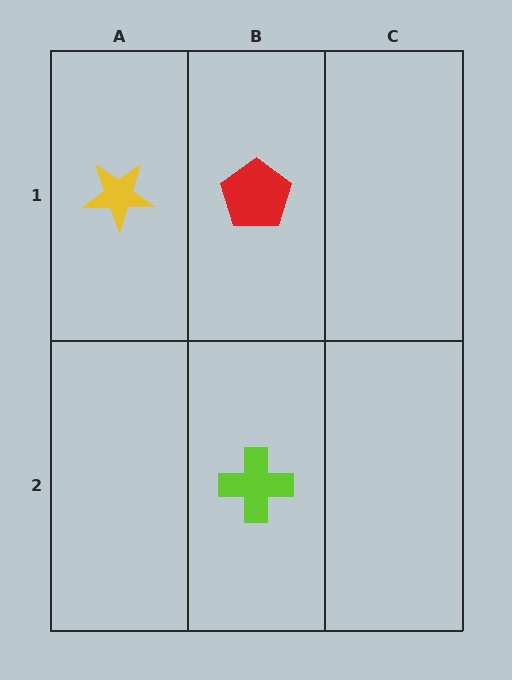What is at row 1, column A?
A yellow star.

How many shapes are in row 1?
2 shapes.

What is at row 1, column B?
A red pentagon.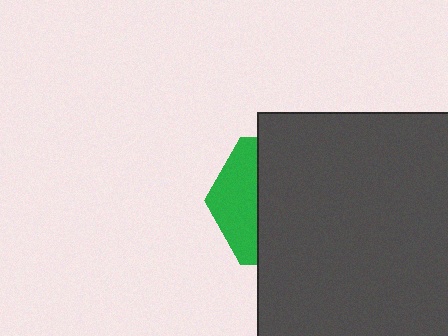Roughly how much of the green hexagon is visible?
A small part of it is visible (roughly 32%).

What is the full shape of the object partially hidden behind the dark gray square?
The partially hidden object is a green hexagon.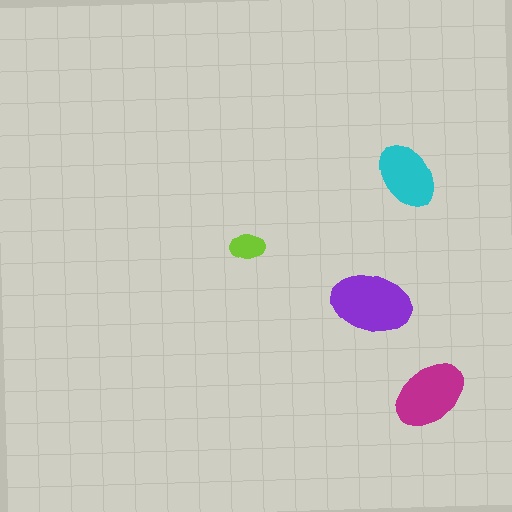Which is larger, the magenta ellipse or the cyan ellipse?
The magenta one.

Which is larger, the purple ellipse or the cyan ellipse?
The purple one.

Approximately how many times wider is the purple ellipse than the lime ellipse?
About 2.5 times wider.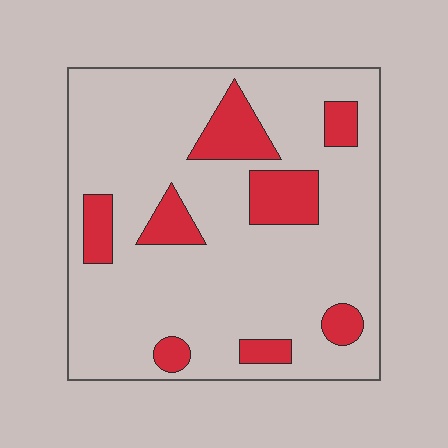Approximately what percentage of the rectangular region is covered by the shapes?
Approximately 20%.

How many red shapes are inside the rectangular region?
8.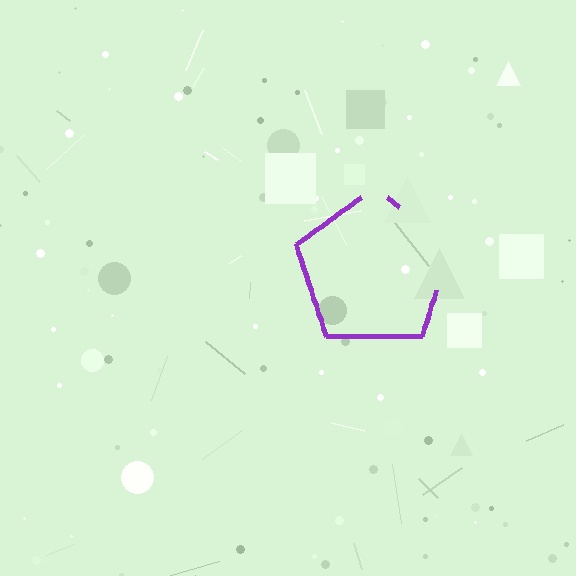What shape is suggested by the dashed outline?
The dashed outline suggests a pentagon.